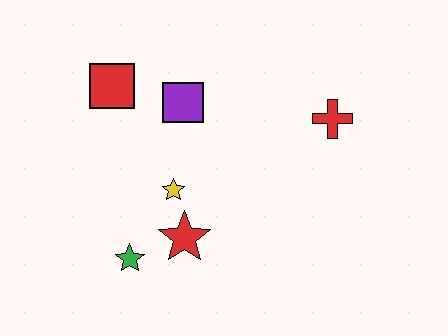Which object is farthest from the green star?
The red cross is farthest from the green star.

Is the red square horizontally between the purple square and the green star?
No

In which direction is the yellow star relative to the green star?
The yellow star is above the green star.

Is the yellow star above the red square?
No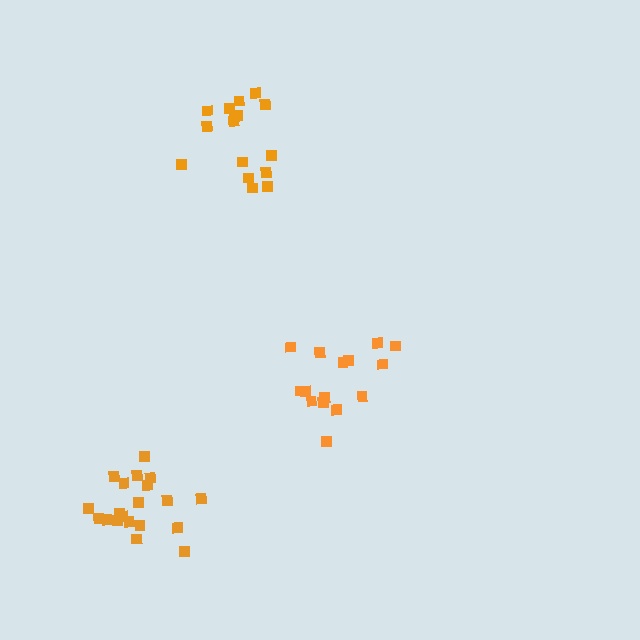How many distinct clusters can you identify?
There are 3 distinct clusters.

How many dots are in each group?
Group 1: 15 dots, Group 2: 16 dots, Group 3: 20 dots (51 total).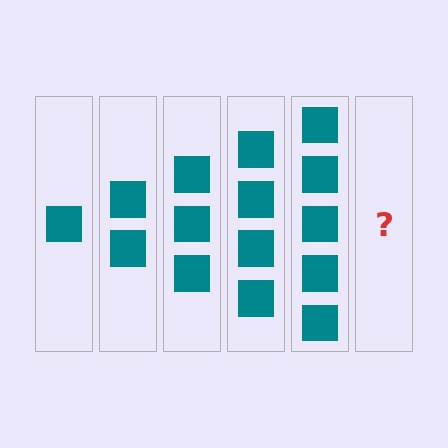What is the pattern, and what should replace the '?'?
The pattern is that each step adds one more square. The '?' should be 6 squares.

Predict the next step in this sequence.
The next step is 6 squares.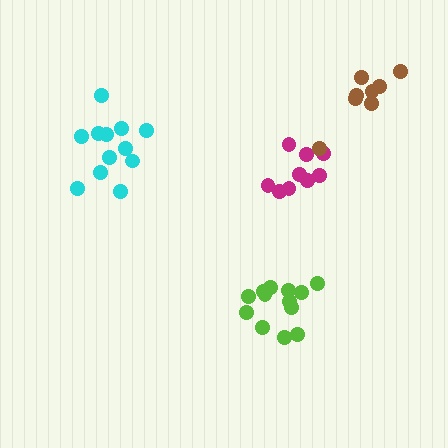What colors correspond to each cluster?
The clusters are colored: lime, magenta, cyan, brown.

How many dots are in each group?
Group 1: 13 dots, Group 2: 9 dots, Group 3: 12 dots, Group 4: 8 dots (42 total).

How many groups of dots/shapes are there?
There are 4 groups.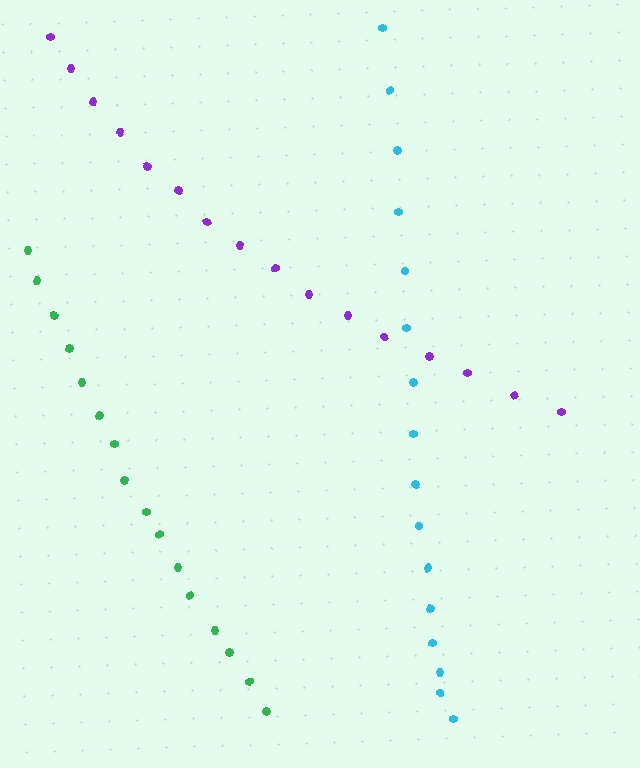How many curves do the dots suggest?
There are 3 distinct paths.